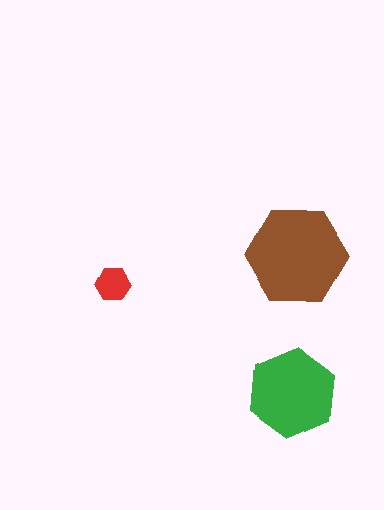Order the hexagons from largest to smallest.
the brown one, the green one, the red one.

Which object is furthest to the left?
The red hexagon is leftmost.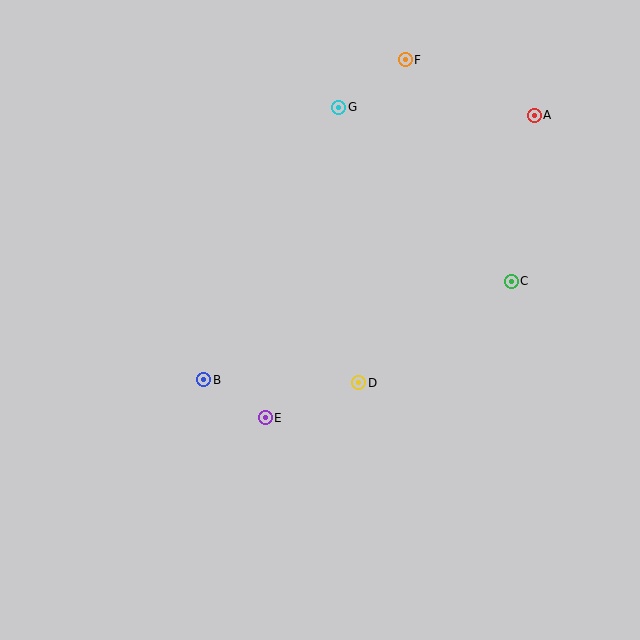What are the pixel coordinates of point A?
Point A is at (534, 115).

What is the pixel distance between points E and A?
The distance between E and A is 405 pixels.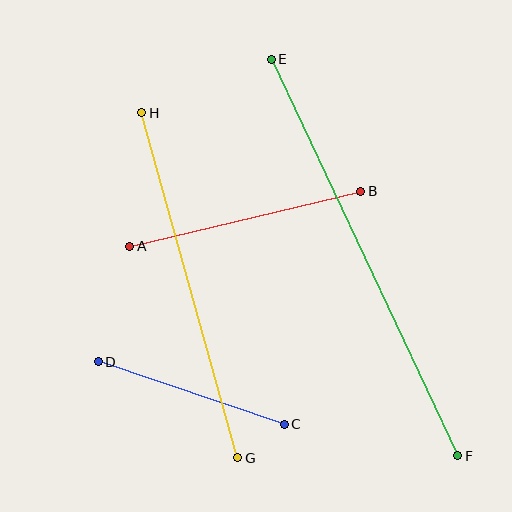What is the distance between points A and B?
The distance is approximately 238 pixels.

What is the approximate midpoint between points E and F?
The midpoint is at approximately (364, 257) pixels.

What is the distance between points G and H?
The distance is approximately 358 pixels.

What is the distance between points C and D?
The distance is approximately 196 pixels.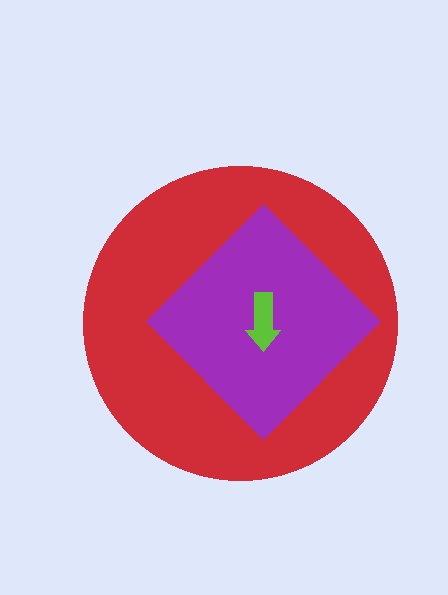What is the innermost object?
The lime arrow.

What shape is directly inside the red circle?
The purple diamond.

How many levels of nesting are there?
3.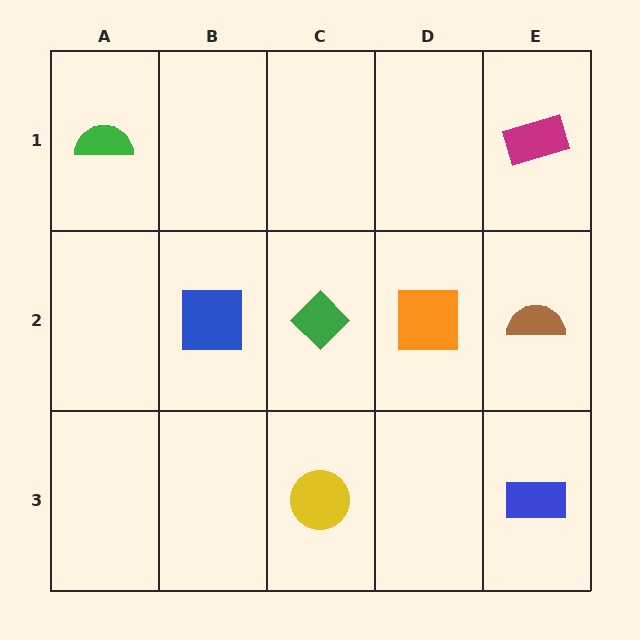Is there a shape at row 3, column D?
No, that cell is empty.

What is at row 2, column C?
A green diamond.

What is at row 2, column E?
A brown semicircle.